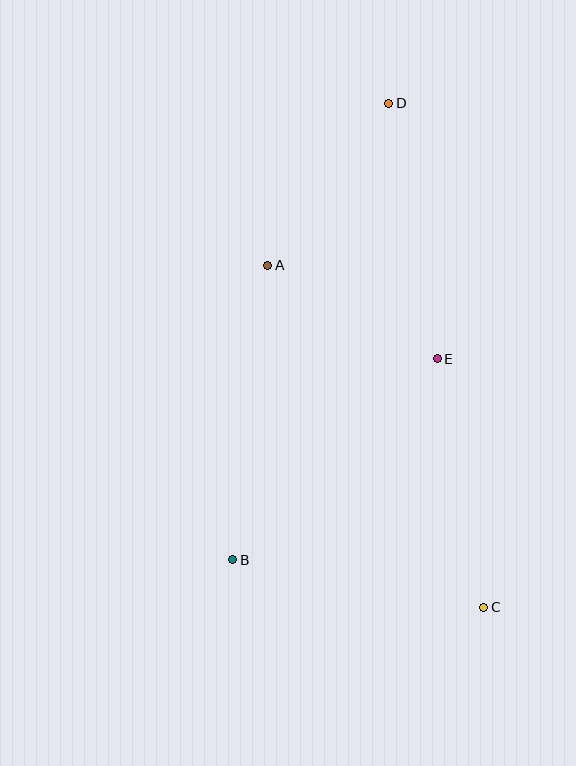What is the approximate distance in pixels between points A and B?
The distance between A and B is approximately 297 pixels.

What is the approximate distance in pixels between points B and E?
The distance between B and E is approximately 287 pixels.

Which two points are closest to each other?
Points A and E are closest to each other.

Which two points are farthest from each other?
Points C and D are farthest from each other.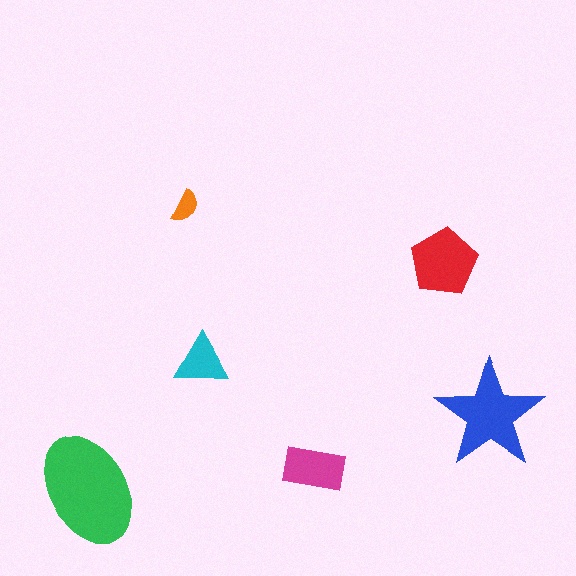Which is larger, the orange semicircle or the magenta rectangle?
The magenta rectangle.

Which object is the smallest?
The orange semicircle.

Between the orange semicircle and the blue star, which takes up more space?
The blue star.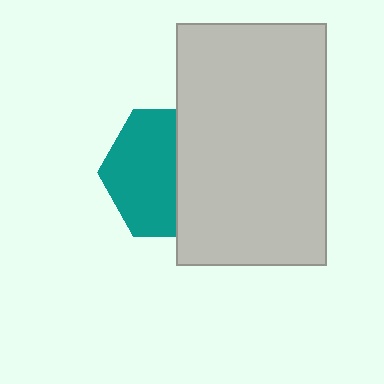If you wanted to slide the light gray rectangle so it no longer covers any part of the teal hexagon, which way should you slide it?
Slide it right — that is the most direct way to separate the two shapes.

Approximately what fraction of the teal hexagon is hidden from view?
Roughly 45% of the teal hexagon is hidden behind the light gray rectangle.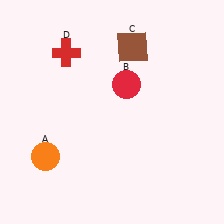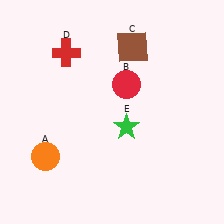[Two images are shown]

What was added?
A green star (E) was added in Image 2.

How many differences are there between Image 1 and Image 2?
There is 1 difference between the two images.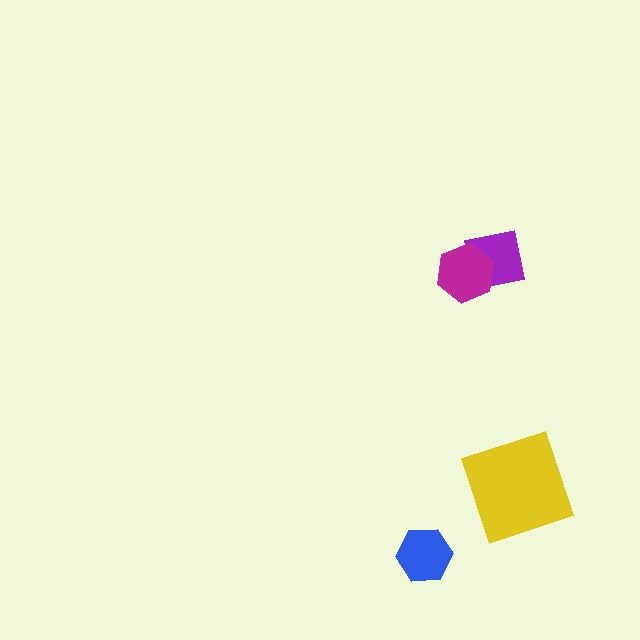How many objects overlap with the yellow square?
0 objects overlap with the yellow square.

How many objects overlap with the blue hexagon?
0 objects overlap with the blue hexagon.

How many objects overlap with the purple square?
1 object overlaps with the purple square.